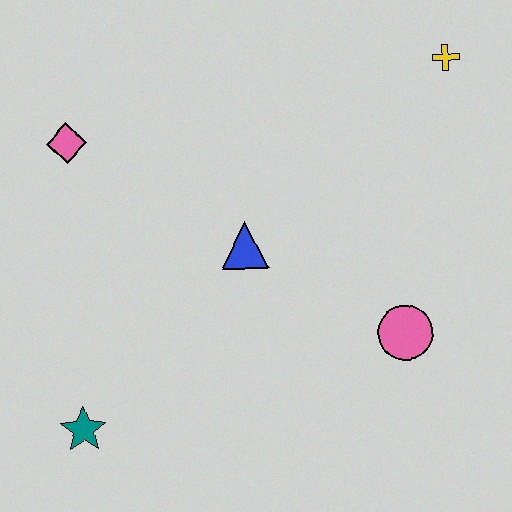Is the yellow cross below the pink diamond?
No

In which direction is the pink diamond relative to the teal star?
The pink diamond is above the teal star.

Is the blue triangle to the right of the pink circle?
No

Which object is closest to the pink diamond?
The blue triangle is closest to the pink diamond.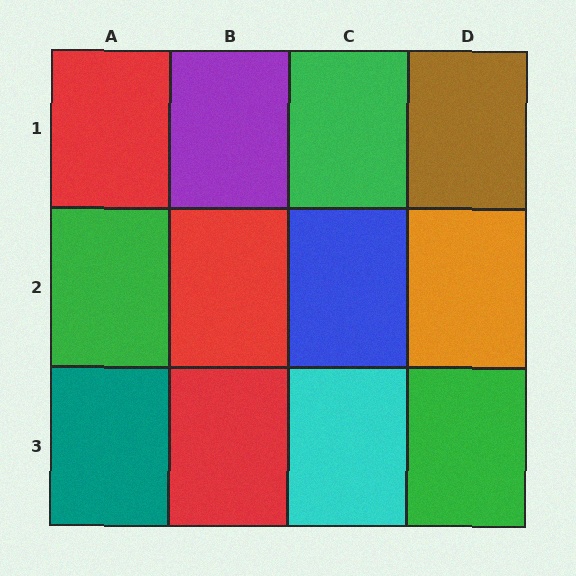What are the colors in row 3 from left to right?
Teal, red, cyan, green.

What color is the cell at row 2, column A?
Green.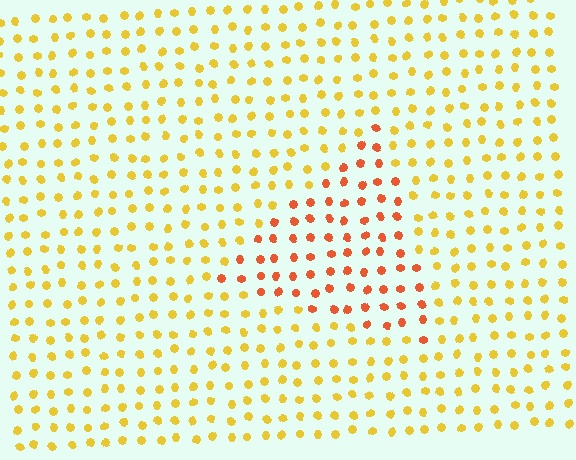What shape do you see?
I see a triangle.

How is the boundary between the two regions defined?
The boundary is defined purely by a slight shift in hue (about 37 degrees). Spacing, size, and orientation are identical on both sides.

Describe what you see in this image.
The image is filled with small yellow elements in a uniform arrangement. A triangle-shaped region is visible where the elements are tinted to a slightly different hue, forming a subtle color boundary.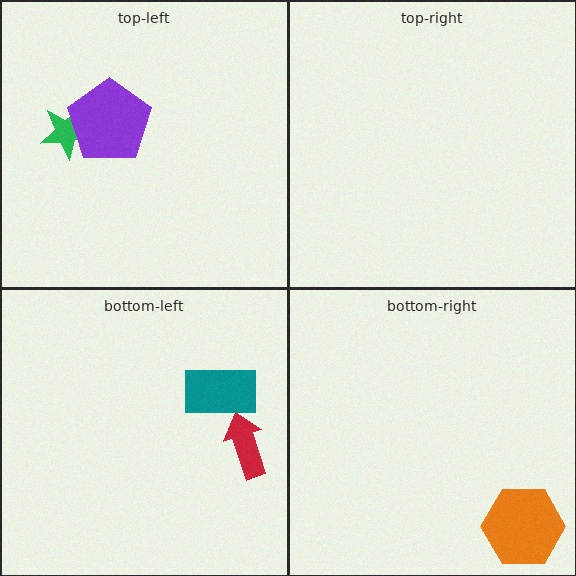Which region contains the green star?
The top-left region.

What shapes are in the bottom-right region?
The orange hexagon.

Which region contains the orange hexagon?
The bottom-right region.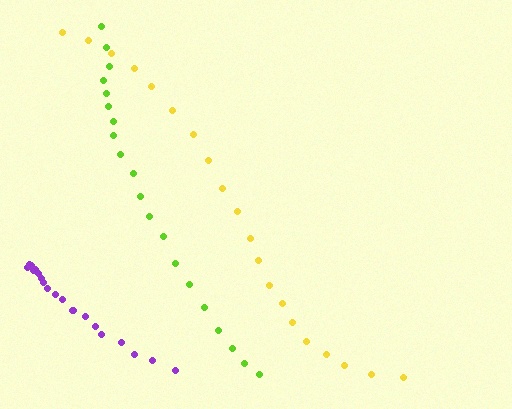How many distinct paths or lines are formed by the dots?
There are 3 distinct paths.